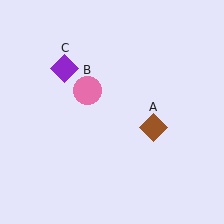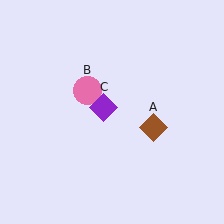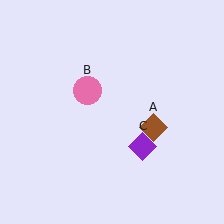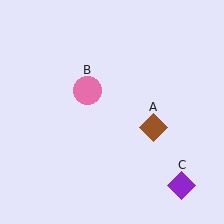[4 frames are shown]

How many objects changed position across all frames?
1 object changed position: purple diamond (object C).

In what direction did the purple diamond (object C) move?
The purple diamond (object C) moved down and to the right.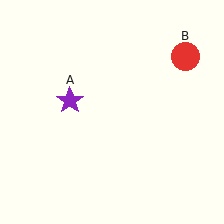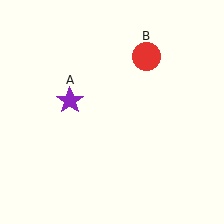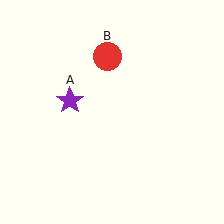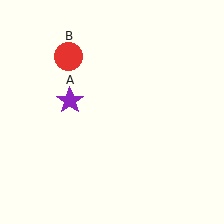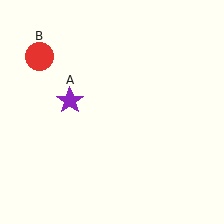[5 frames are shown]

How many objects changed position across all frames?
1 object changed position: red circle (object B).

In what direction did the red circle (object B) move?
The red circle (object B) moved left.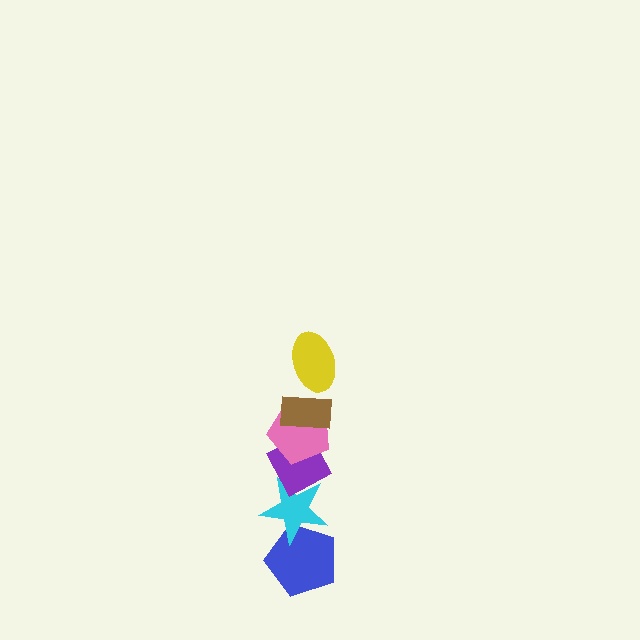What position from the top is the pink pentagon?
The pink pentagon is 3rd from the top.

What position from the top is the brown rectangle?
The brown rectangle is 2nd from the top.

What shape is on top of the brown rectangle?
The yellow ellipse is on top of the brown rectangle.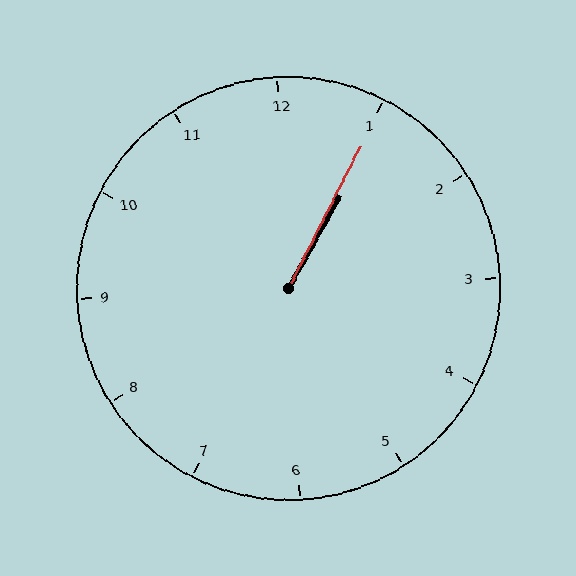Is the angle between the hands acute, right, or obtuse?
It is acute.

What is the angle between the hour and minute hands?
Approximately 2 degrees.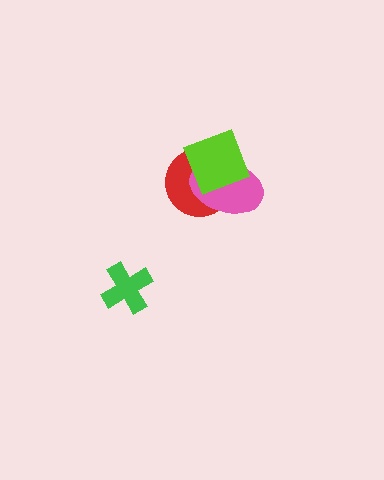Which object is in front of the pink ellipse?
The lime diamond is in front of the pink ellipse.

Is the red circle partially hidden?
Yes, it is partially covered by another shape.